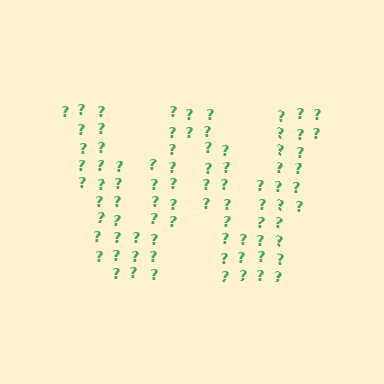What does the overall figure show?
The overall figure shows the letter W.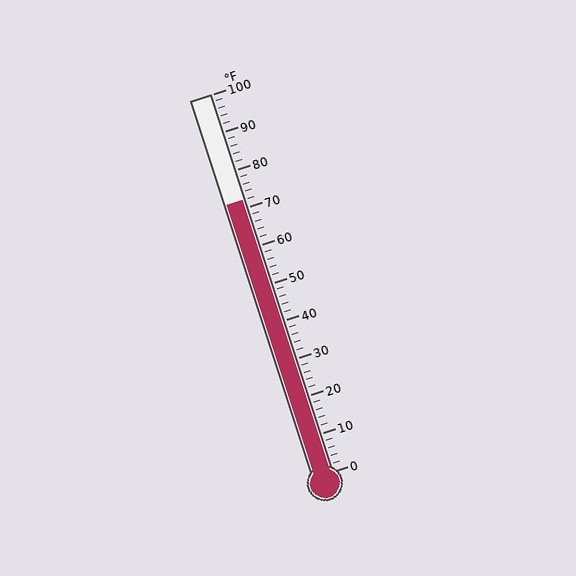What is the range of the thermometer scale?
The thermometer scale ranges from 0°F to 100°F.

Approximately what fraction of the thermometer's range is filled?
The thermometer is filled to approximately 70% of its range.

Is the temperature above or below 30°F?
The temperature is above 30°F.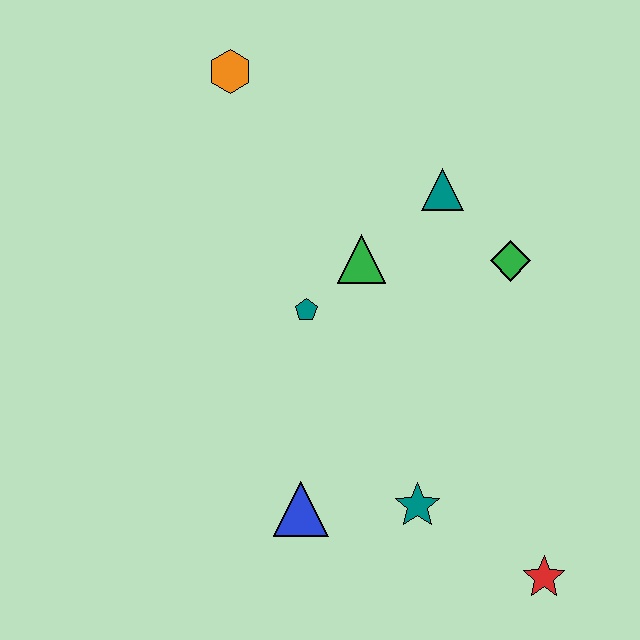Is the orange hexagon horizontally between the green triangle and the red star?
No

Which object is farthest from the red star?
The orange hexagon is farthest from the red star.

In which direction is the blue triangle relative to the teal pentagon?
The blue triangle is below the teal pentagon.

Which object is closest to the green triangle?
The teal pentagon is closest to the green triangle.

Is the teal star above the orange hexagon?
No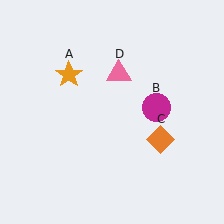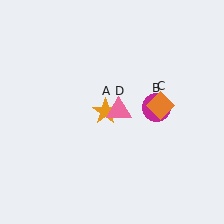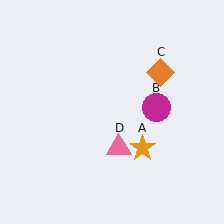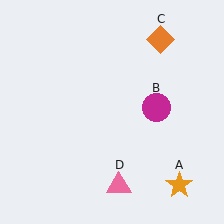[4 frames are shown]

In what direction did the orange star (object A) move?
The orange star (object A) moved down and to the right.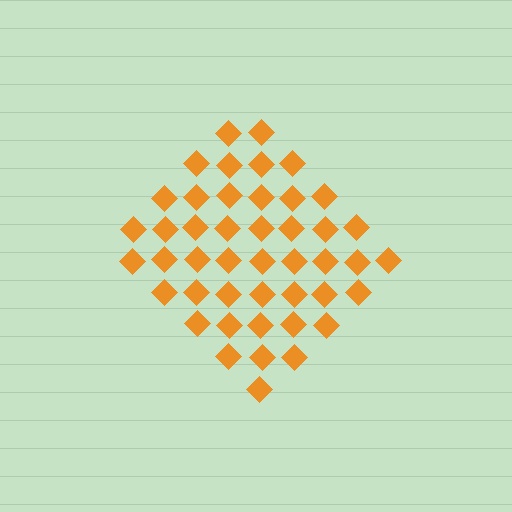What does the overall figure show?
The overall figure shows a diamond.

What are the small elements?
The small elements are diamonds.